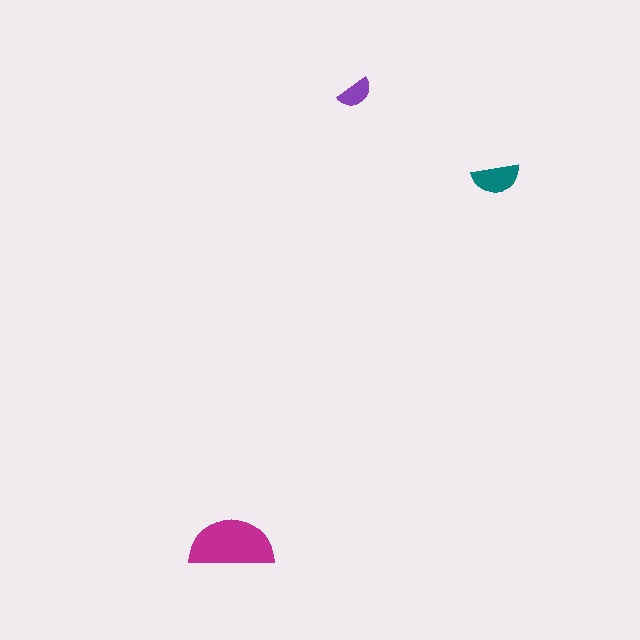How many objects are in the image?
There are 3 objects in the image.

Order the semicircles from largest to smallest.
the magenta one, the teal one, the purple one.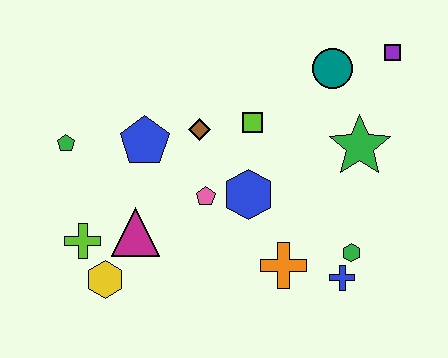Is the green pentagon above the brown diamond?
No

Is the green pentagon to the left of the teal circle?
Yes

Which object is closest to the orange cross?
The blue cross is closest to the orange cross.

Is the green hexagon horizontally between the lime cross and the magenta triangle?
No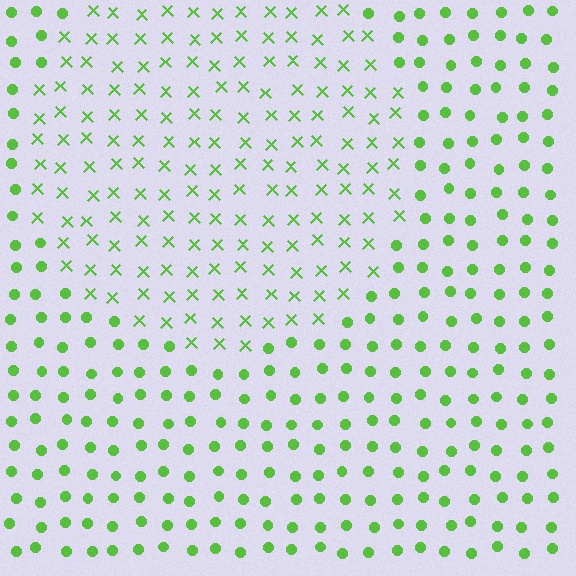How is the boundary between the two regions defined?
The boundary is defined by a change in element shape: X marks inside vs. circles outside. All elements share the same color and spacing.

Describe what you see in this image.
The image is filled with small lime elements arranged in a uniform grid. A circle-shaped region contains X marks, while the surrounding area contains circles. The boundary is defined purely by the change in element shape.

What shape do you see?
I see a circle.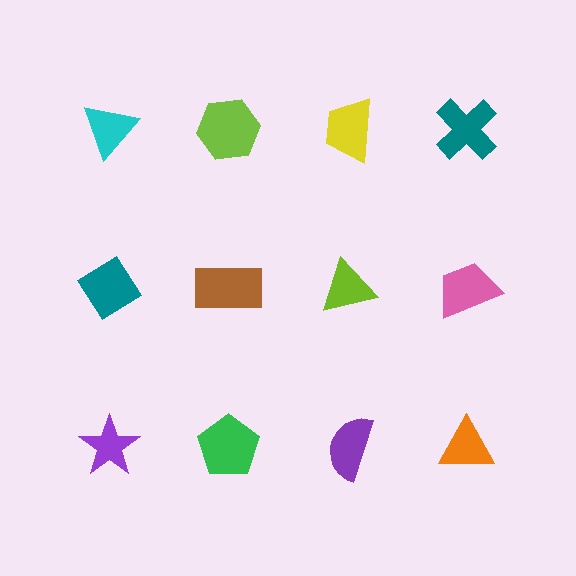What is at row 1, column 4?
A teal cross.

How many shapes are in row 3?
4 shapes.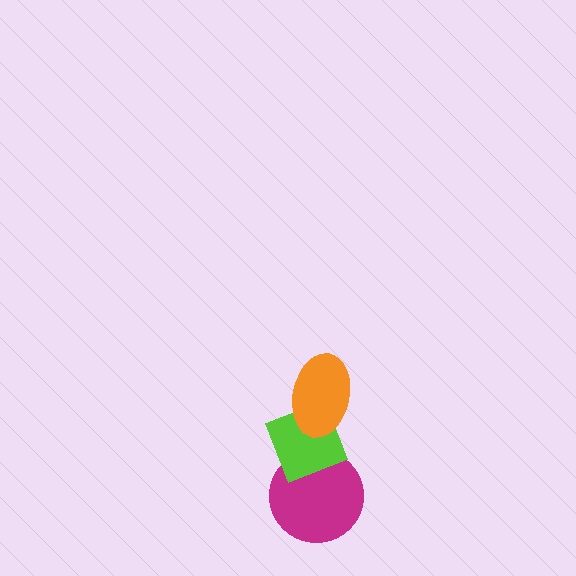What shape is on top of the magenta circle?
The lime diamond is on top of the magenta circle.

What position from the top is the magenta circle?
The magenta circle is 3rd from the top.